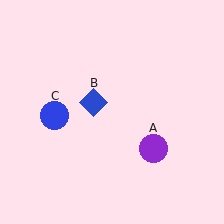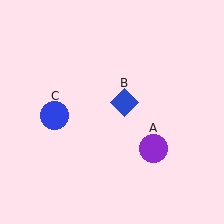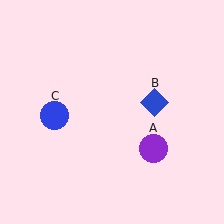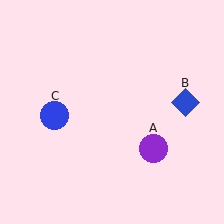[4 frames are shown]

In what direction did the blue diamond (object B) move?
The blue diamond (object B) moved right.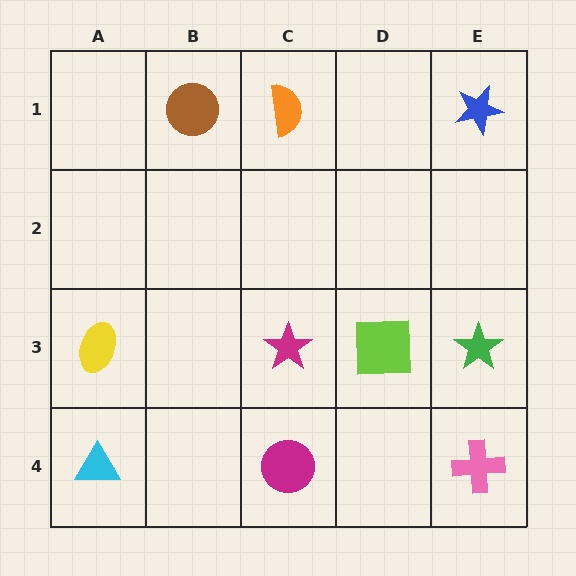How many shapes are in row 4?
3 shapes.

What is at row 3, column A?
A yellow ellipse.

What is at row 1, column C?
An orange semicircle.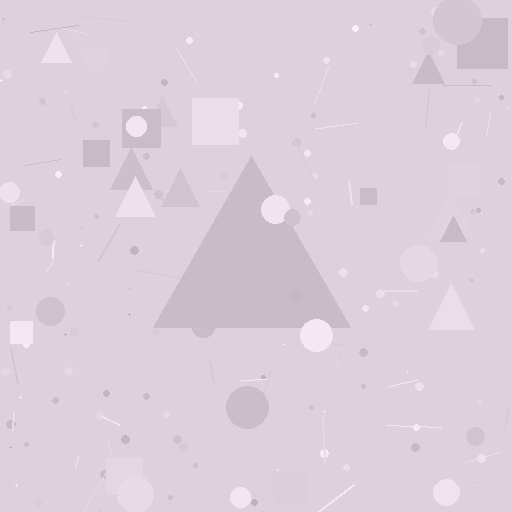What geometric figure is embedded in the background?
A triangle is embedded in the background.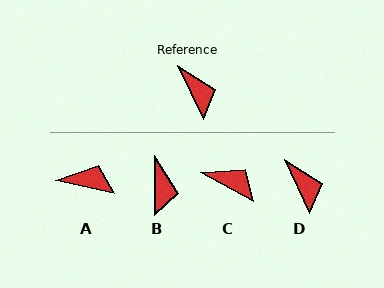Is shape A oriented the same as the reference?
No, it is off by about 52 degrees.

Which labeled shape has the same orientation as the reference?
D.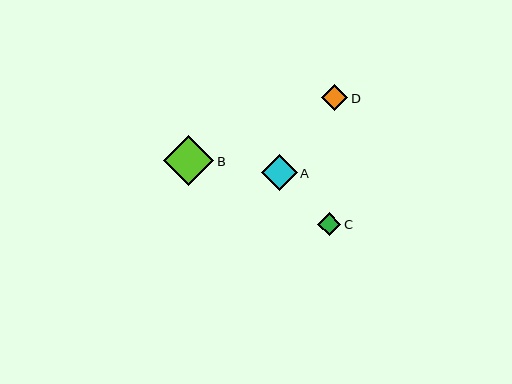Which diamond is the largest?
Diamond B is the largest with a size of approximately 50 pixels.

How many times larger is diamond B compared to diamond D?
Diamond B is approximately 1.9 times the size of diamond D.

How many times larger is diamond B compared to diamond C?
Diamond B is approximately 2.2 times the size of diamond C.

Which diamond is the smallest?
Diamond C is the smallest with a size of approximately 23 pixels.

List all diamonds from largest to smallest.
From largest to smallest: B, A, D, C.